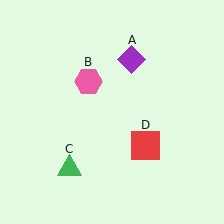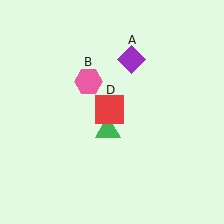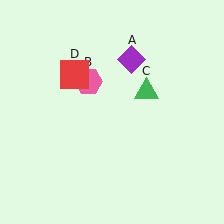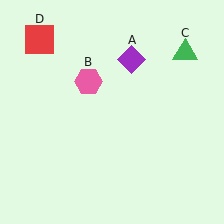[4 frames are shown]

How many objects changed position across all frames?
2 objects changed position: green triangle (object C), red square (object D).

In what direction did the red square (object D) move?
The red square (object D) moved up and to the left.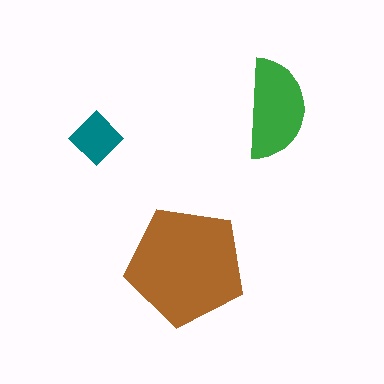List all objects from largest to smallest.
The brown pentagon, the green semicircle, the teal diamond.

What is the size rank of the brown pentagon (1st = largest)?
1st.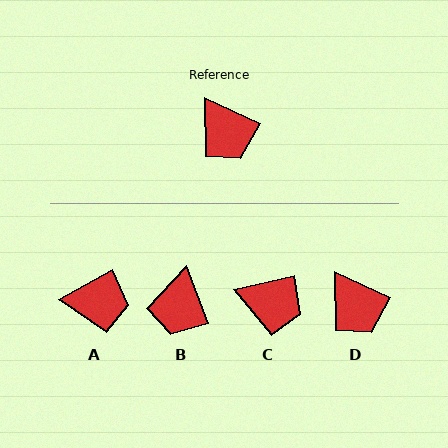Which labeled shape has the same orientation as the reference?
D.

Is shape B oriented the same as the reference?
No, it is off by about 44 degrees.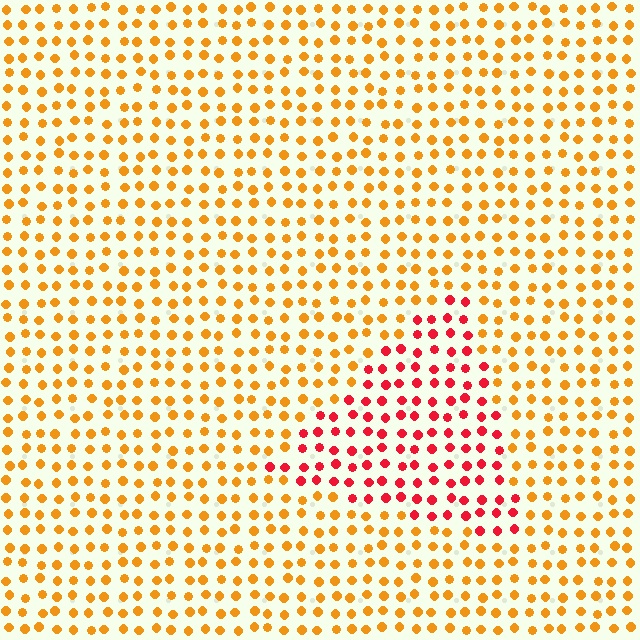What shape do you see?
I see a triangle.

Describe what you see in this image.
The image is filled with small orange elements in a uniform arrangement. A triangle-shaped region is visible where the elements are tinted to a slightly different hue, forming a subtle color boundary.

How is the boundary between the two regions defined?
The boundary is defined purely by a slight shift in hue (about 44 degrees). Spacing, size, and orientation are identical on both sides.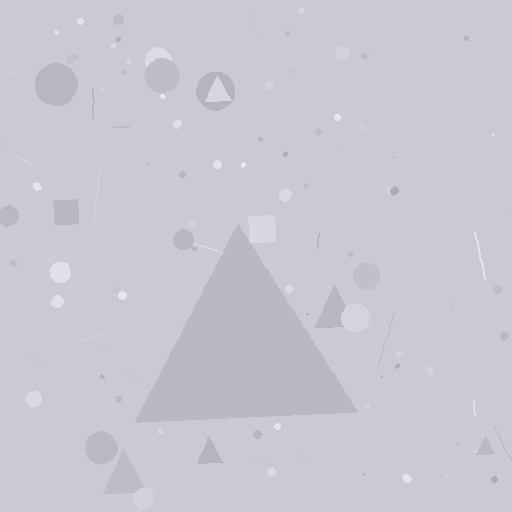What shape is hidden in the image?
A triangle is hidden in the image.